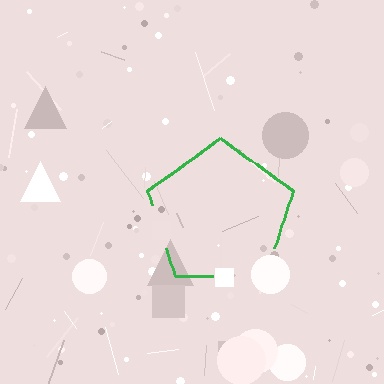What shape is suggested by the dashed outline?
The dashed outline suggests a pentagon.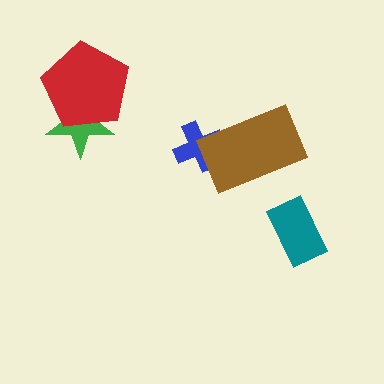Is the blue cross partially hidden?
Yes, it is partially covered by another shape.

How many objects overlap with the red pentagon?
1 object overlaps with the red pentagon.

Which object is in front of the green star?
The red pentagon is in front of the green star.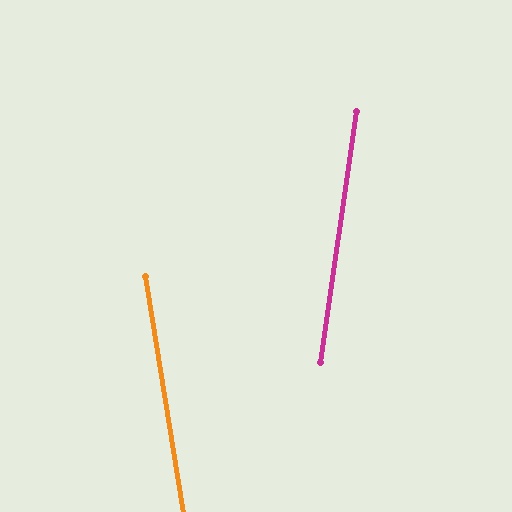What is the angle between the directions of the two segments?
Approximately 17 degrees.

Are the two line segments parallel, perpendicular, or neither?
Neither parallel nor perpendicular — they differ by about 17°.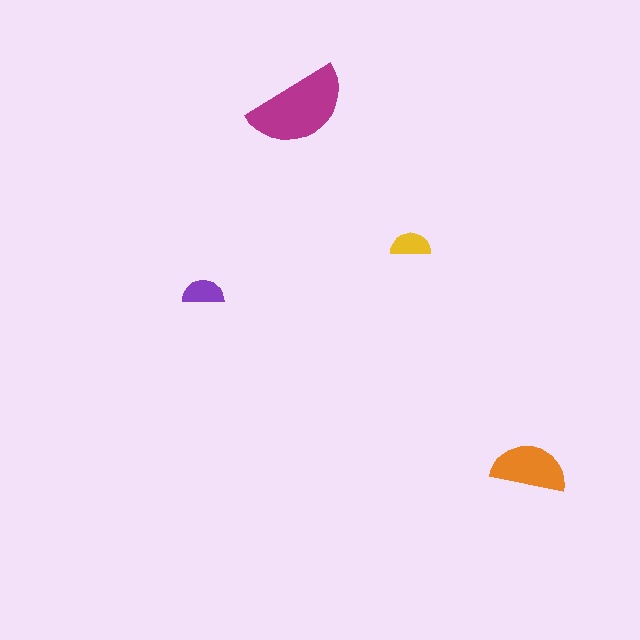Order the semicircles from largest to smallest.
the magenta one, the orange one, the purple one, the yellow one.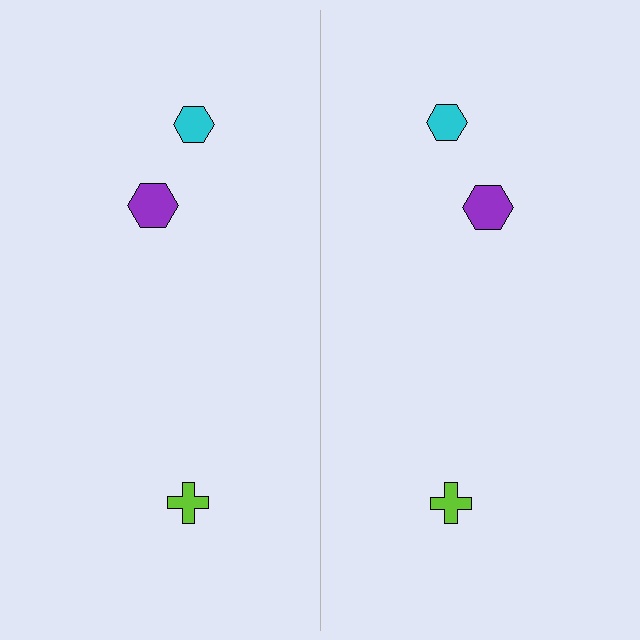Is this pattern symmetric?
Yes, this pattern has bilateral (reflection) symmetry.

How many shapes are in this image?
There are 6 shapes in this image.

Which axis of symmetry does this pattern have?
The pattern has a vertical axis of symmetry running through the center of the image.